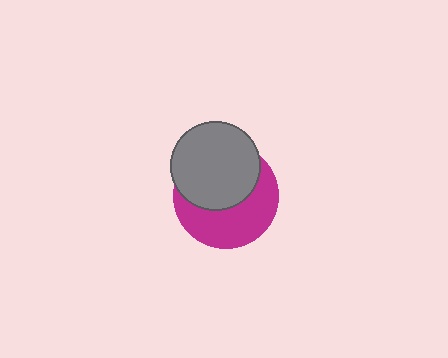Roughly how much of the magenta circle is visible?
About half of it is visible (roughly 49%).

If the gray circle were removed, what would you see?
You would see the complete magenta circle.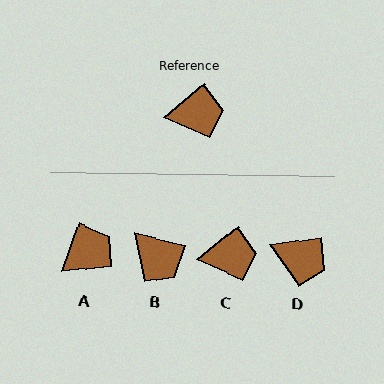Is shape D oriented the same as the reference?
No, it is off by about 31 degrees.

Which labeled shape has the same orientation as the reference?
C.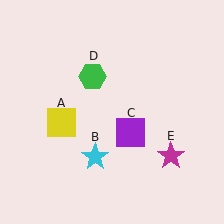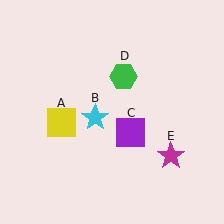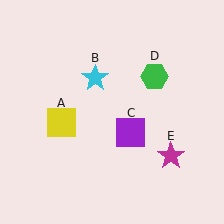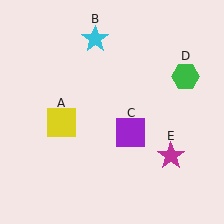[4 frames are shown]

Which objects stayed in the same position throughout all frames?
Yellow square (object A) and purple square (object C) and magenta star (object E) remained stationary.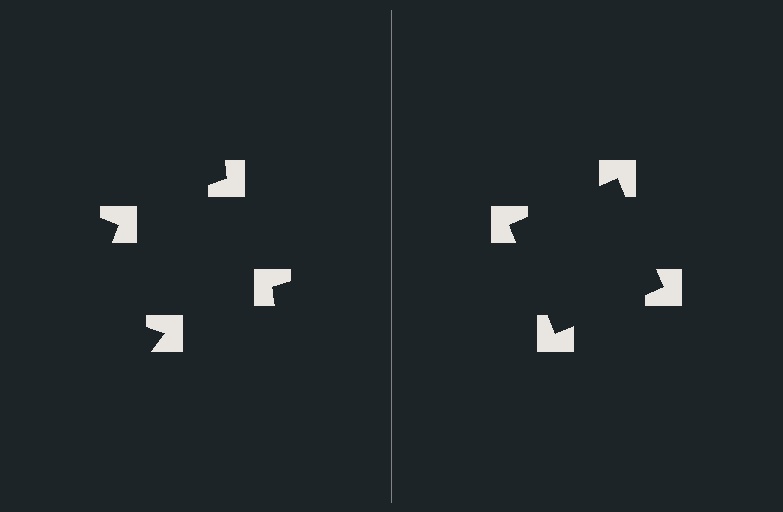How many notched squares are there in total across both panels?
8 — 4 on each side.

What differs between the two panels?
The notched squares are positioned identically on both sides; only the wedge orientations differ. On the right they align to a square; on the left they are misaligned.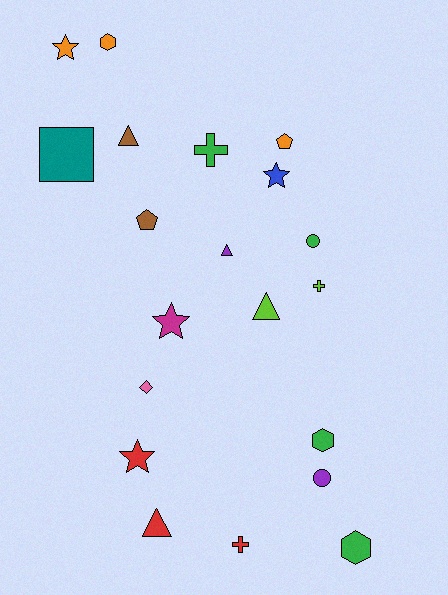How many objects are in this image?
There are 20 objects.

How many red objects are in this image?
There are 3 red objects.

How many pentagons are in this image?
There are 2 pentagons.